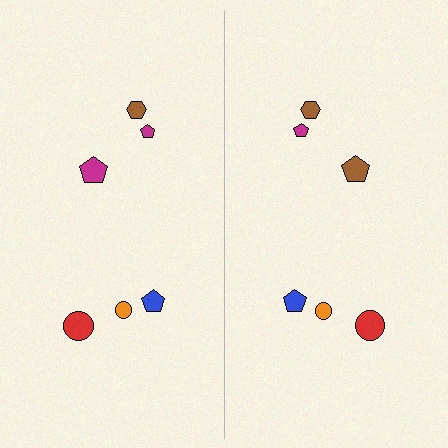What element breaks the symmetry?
The brown pentagon on the right side breaks the symmetry — its mirror counterpart is magenta.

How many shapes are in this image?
There are 12 shapes in this image.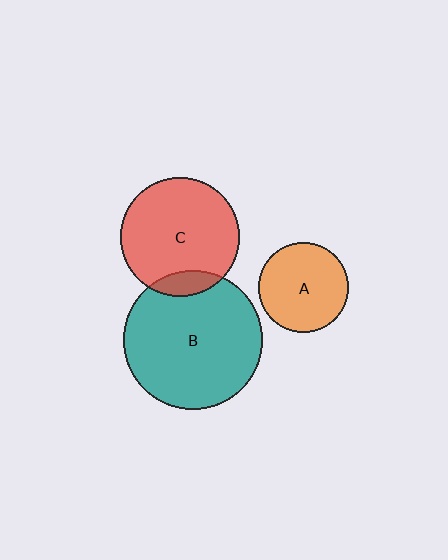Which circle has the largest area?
Circle B (teal).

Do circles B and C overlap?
Yes.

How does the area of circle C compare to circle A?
Approximately 1.8 times.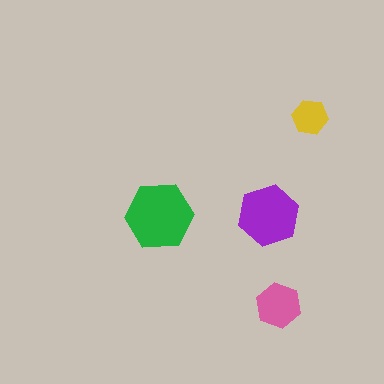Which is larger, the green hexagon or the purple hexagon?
The green one.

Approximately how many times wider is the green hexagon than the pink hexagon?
About 1.5 times wider.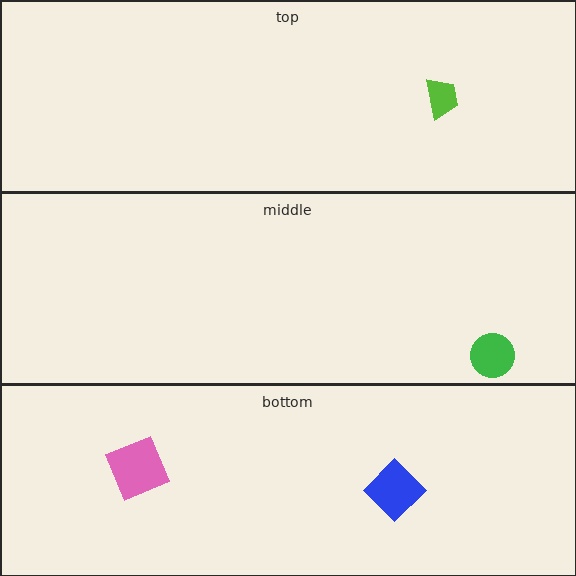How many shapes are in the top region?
1.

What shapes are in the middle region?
The green circle.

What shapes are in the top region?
The lime trapezoid.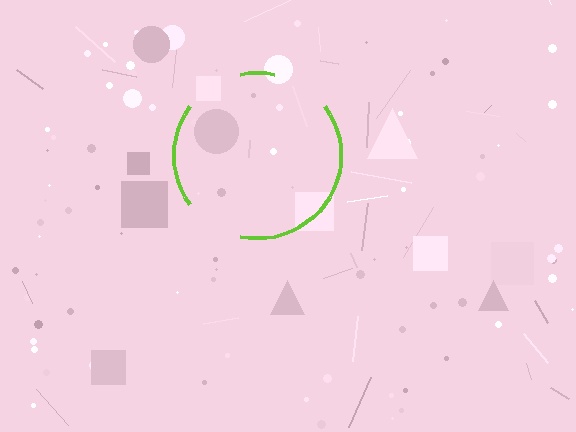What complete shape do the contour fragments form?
The contour fragments form a circle.